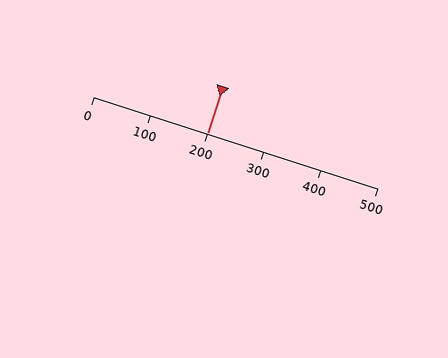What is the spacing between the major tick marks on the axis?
The major ticks are spaced 100 apart.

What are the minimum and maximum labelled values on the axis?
The axis runs from 0 to 500.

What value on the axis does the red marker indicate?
The marker indicates approximately 200.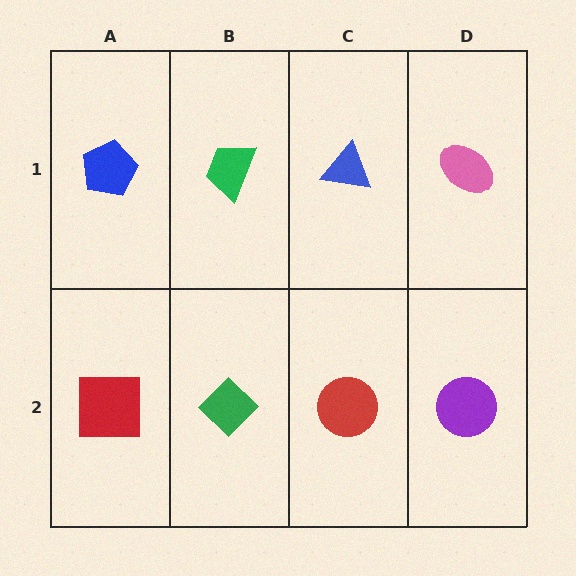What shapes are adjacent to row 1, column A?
A red square (row 2, column A), a green trapezoid (row 1, column B).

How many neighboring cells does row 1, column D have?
2.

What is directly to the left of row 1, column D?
A blue triangle.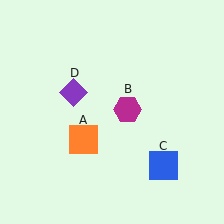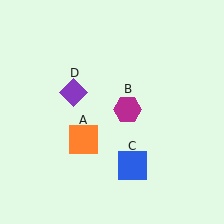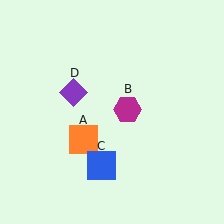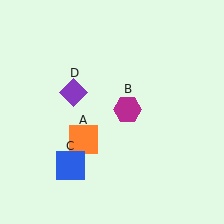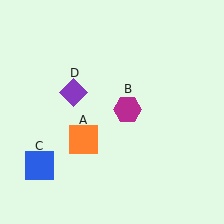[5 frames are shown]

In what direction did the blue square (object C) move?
The blue square (object C) moved left.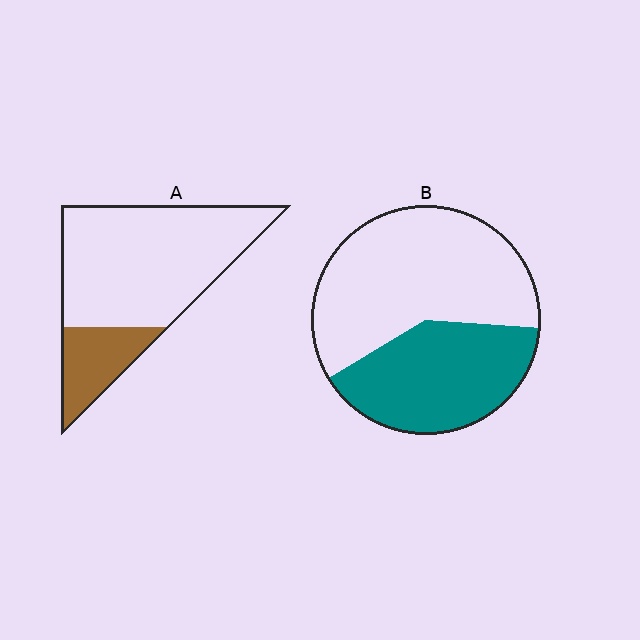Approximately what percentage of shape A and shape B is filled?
A is approximately 20% and B is approximately 40%.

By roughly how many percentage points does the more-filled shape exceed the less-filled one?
By roughly 20 percentage points (B over A).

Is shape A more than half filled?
No.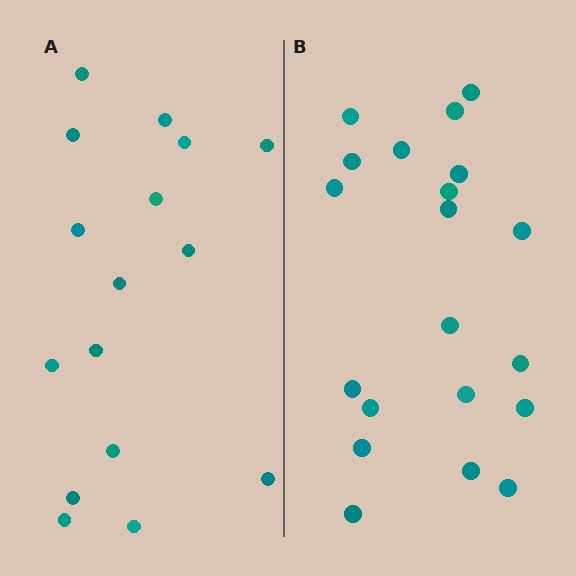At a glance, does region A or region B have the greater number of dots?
Region B (the right region) has more dots.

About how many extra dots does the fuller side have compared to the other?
Region B has about 4 more dots than region A.